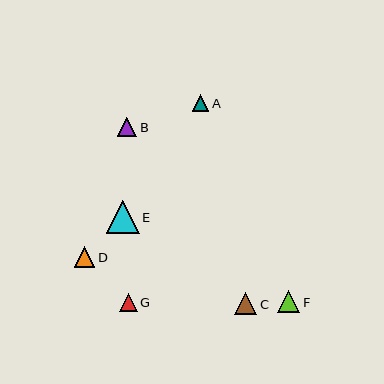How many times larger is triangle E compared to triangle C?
Triangle E is approximately 1.5 times the size of triangle C.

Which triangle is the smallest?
Triangle A is the smallest with a size of approximately 16 pixels.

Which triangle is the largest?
Triangle E is the largest with a size of approximately 33 pixels.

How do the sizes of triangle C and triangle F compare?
Triangle C and triangle F are approximately the same size.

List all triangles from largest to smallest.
From largest to smallest: E, C, F, D, B, G, A.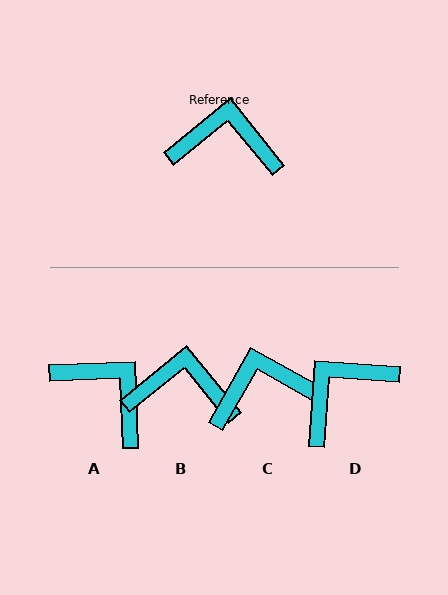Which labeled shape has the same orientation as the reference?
B.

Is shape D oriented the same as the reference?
No, it is off by about 47 degrees.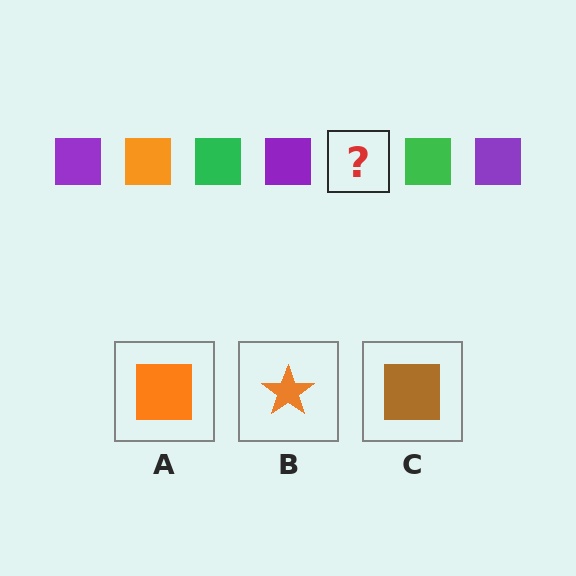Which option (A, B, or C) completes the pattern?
A.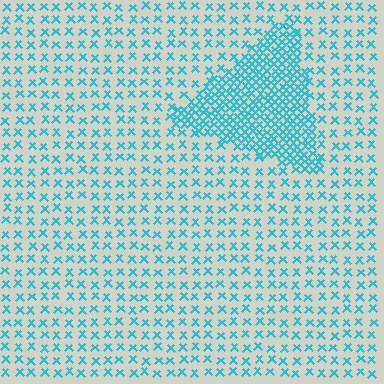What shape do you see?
I see a triangle.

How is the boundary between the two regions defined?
The boundary is defined by a change in element density (approximately 2.8x ratio). All elements are the same color, size, and shape.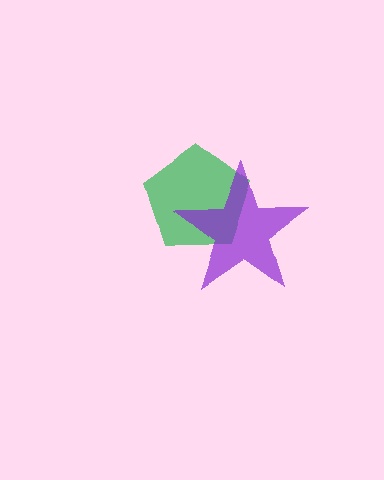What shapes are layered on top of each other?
The layered shapes are: a green pentagon, a purple star.